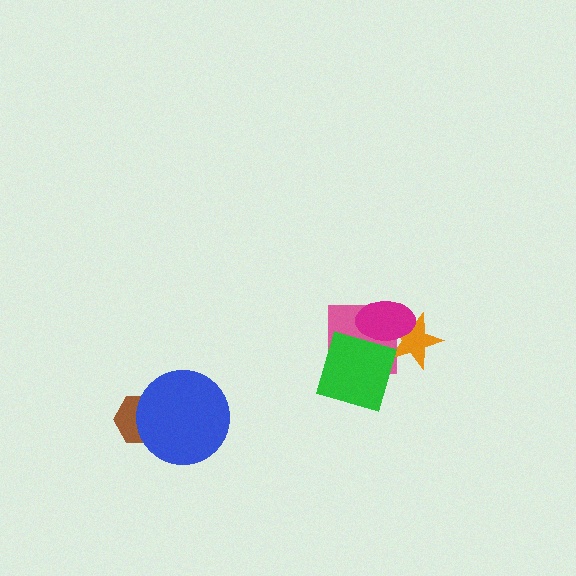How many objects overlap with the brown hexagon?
1 object overlaps with the brown hexagon.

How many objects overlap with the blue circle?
1 object overlaps with the blue circle.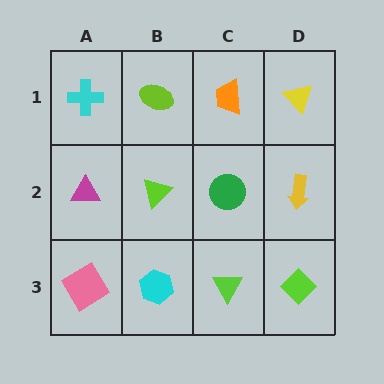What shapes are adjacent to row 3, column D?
A yellow arrow (row 2, column D), a lime triangle (row 3, column C).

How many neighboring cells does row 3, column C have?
3.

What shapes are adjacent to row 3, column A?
A magenta triangle (row 2, column A), a cyan hexagon (row 3, column B).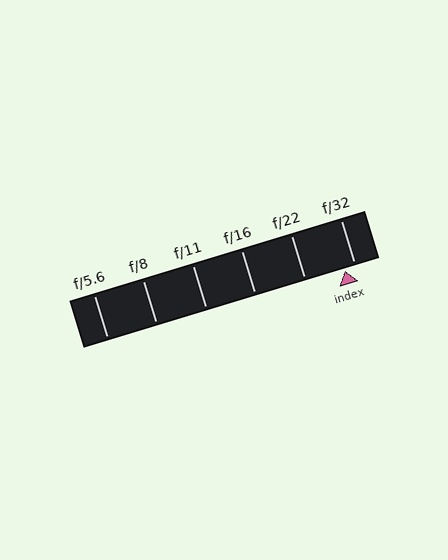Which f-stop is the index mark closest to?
The index mark is closest to f/32.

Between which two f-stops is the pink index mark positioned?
The index mark is between f/22 and f/32.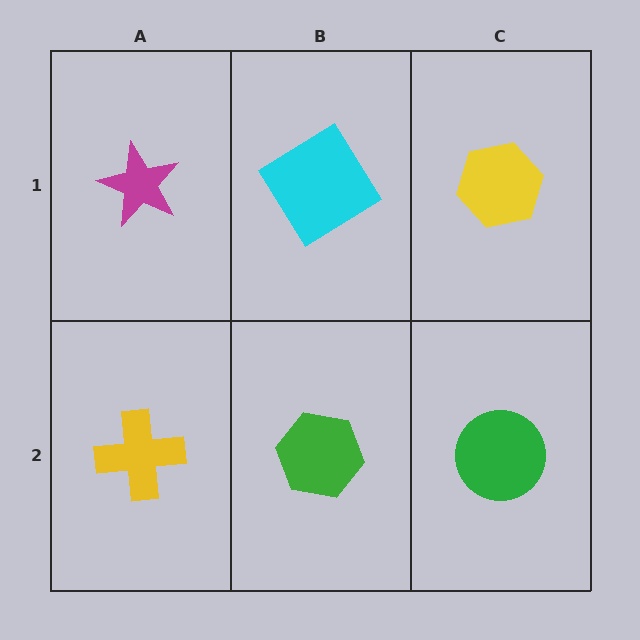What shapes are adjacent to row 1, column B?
A green hexagon (row 2, column B), a magenta star (row 1, column A), a yellow hexagon (row 1, column C).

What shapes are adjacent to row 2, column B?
A cyan diamond (row 1, column B), a yellow cross (row 2, column A), a green circle (row 2, column C).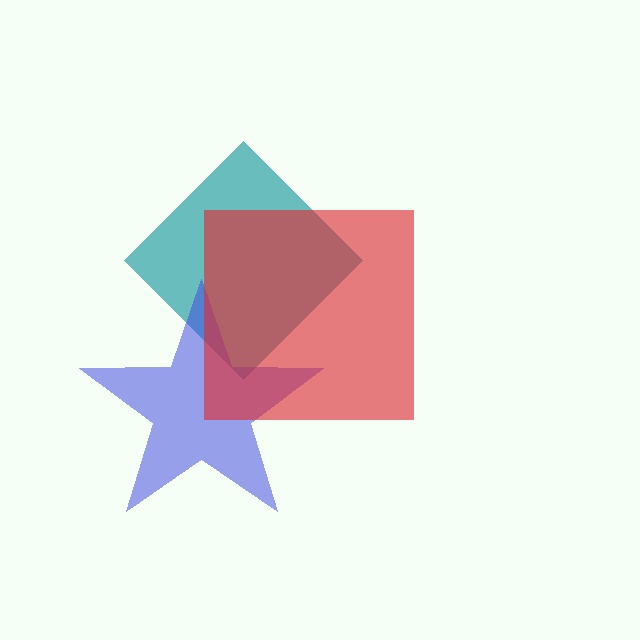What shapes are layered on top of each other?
The layered shapes are: a teal diamond, a blue star, a red square.